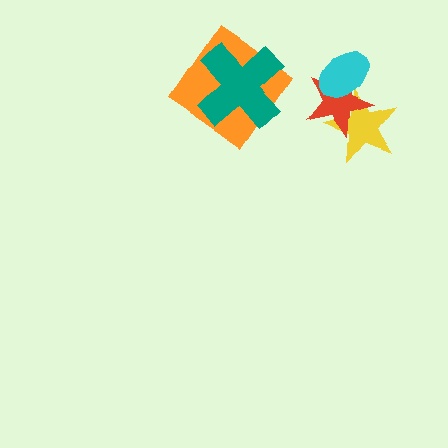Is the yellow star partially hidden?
Yes, it is partially covered by another shape.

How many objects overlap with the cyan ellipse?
2 objects overlap with the cyan ellipse.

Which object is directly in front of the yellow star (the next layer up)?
The red star is directly in front of the yellow star.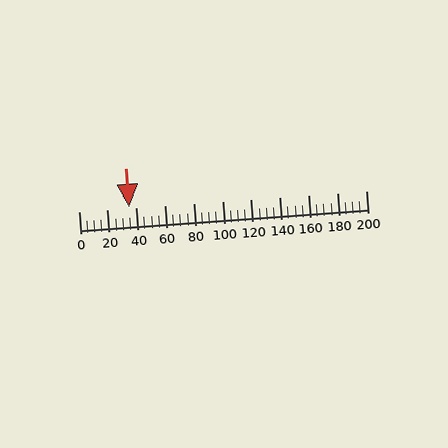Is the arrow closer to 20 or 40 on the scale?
The arrow is closer to 40.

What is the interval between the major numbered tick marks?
The major tick marks are spaced 20 units apart.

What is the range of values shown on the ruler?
The ruler shows values from 0 to 200.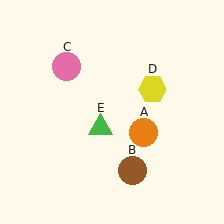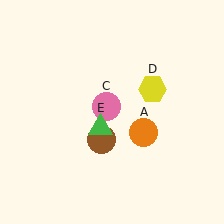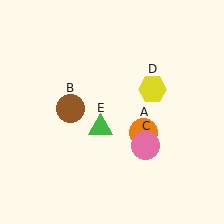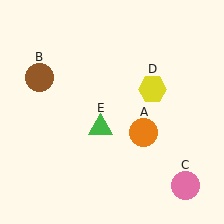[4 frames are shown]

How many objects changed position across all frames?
2 objects changed position: brown circle (object B), pink circle (object C).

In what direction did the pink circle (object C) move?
The pink circle (object C) moved down and to the right.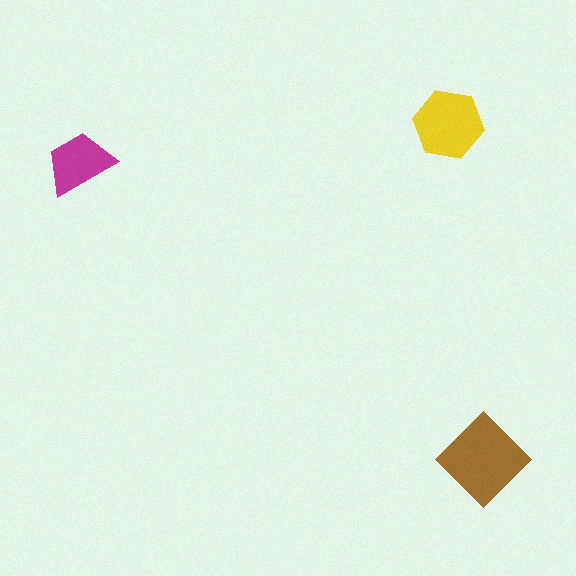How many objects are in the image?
There are 3 objects in the image.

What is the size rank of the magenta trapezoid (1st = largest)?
3rd.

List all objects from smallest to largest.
The magenta trapezoid, the yellow hexagon, the brown diamond.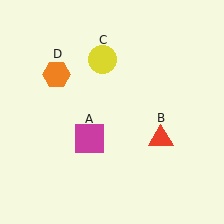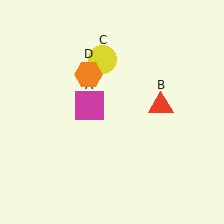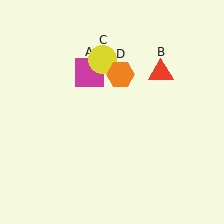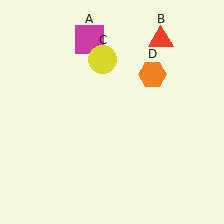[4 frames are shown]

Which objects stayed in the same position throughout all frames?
Yellow circle (object C) remained stationary.